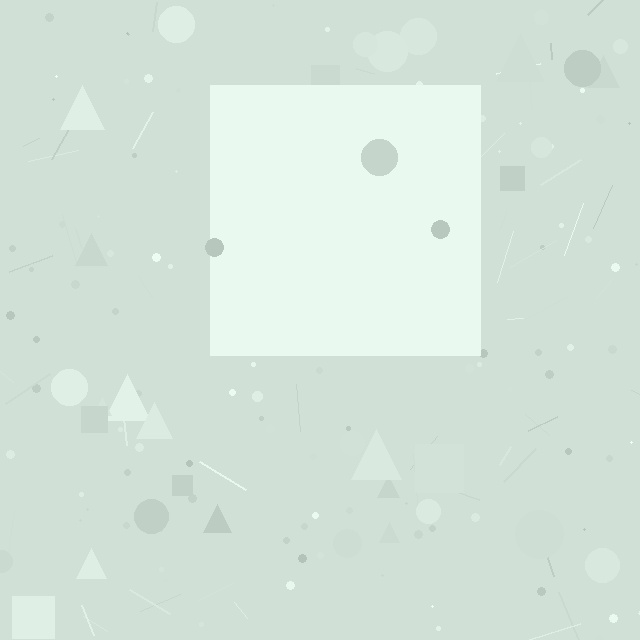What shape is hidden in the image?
A square is hidden in the image.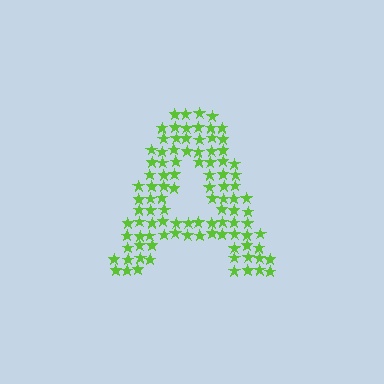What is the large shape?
The large shape is the letter A.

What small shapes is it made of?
It is made of small stars.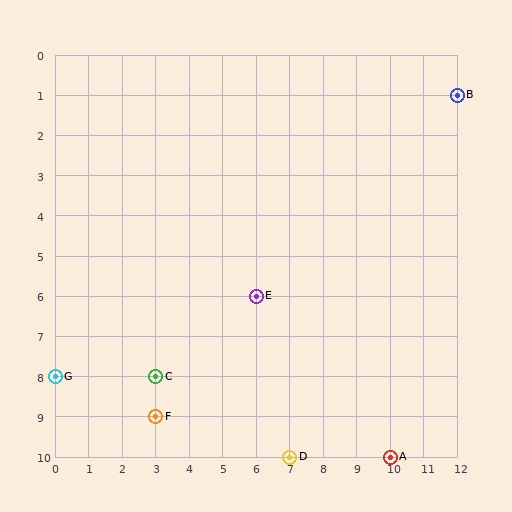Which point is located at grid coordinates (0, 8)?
Point G is at (0, 8).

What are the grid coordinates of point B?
Point B is at grid coordinates (12, 1).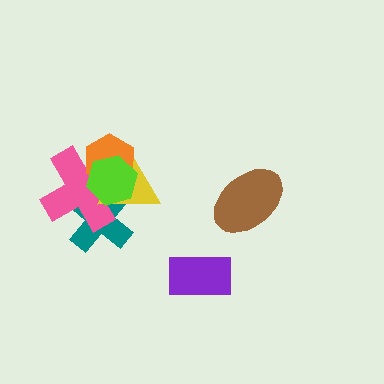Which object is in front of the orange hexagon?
The lime hexagon is in front of the orange hexagon.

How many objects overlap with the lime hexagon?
4 objects overlap with the lime hexagon.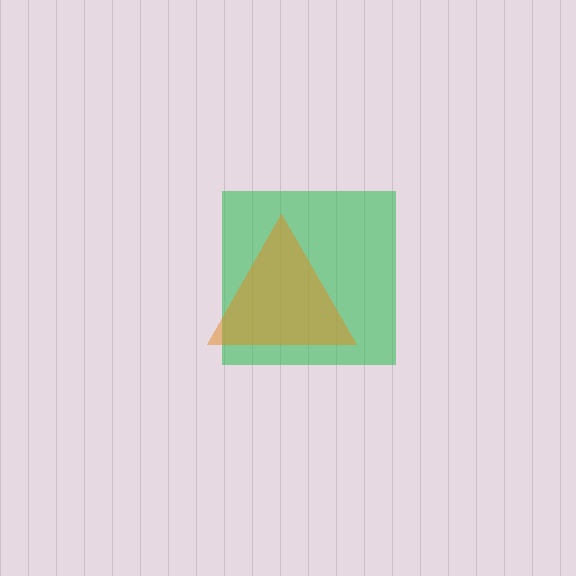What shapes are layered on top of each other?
The layered shapes are: a green square, an orange triangle.